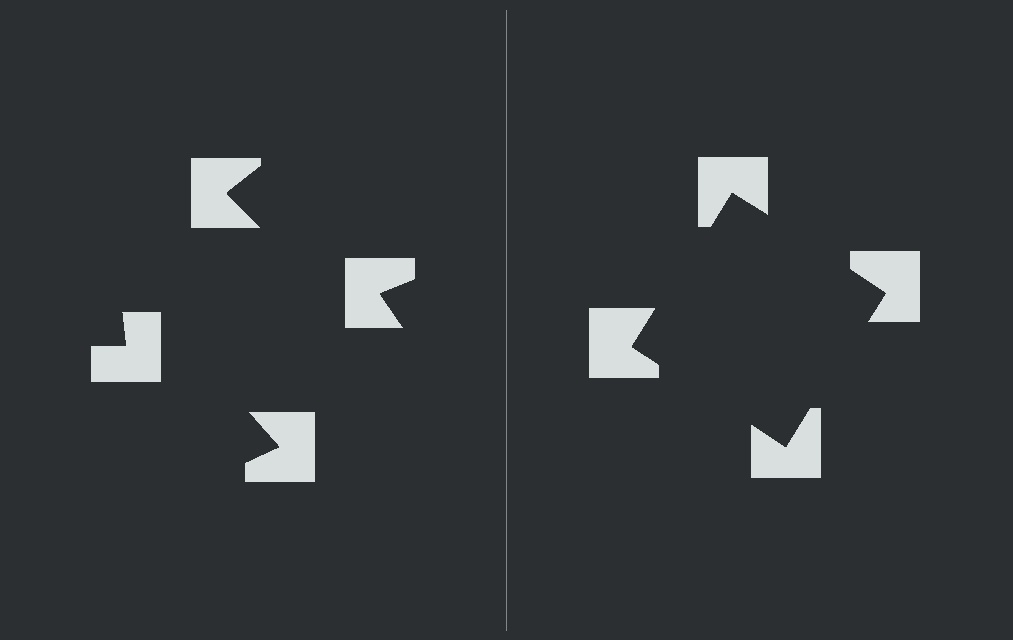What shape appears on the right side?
An illusory square.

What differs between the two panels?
The notched squares are positioned identically on both sides; only the wedge orientations differ. On the right they align to a square; on the left they are misaligned.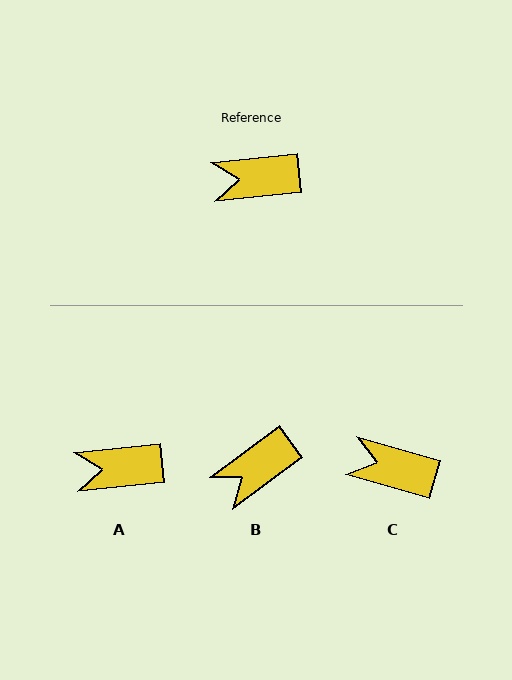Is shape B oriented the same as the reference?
No, it is off by about 30 degrees.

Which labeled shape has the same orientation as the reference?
A.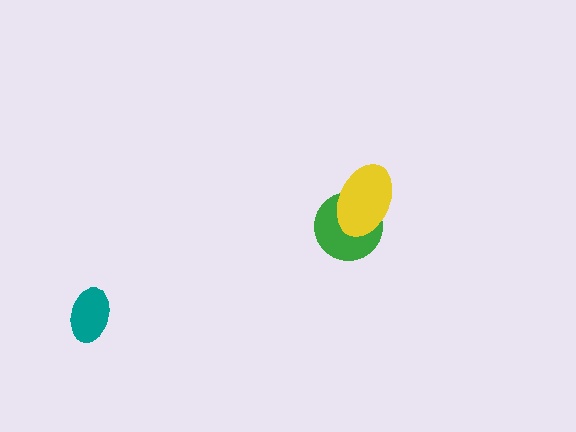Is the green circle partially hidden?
Yes, it is partially covered by another shape.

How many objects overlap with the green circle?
1 object overlaps with the green circle.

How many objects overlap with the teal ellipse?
0 objects overlap with the teal ellipse.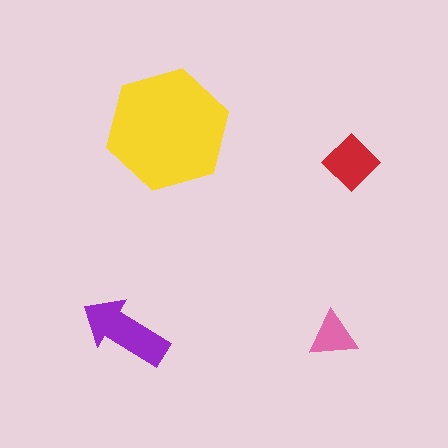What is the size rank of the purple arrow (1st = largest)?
2nd.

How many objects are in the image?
There are 4 objects in the image.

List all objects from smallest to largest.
The pink triangle, the red diamond, the purple arrow, the yellow hexagon.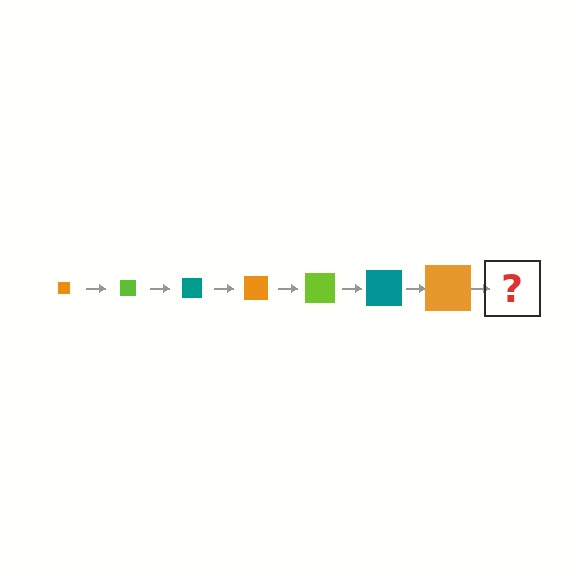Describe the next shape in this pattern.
It should be a lime square, larger than the previous one.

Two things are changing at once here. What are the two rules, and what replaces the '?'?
The two rules are that the square grows larger each step and the color cycles through orange, lime, and teal. The '?' should be a lime square, larger than the previous one.